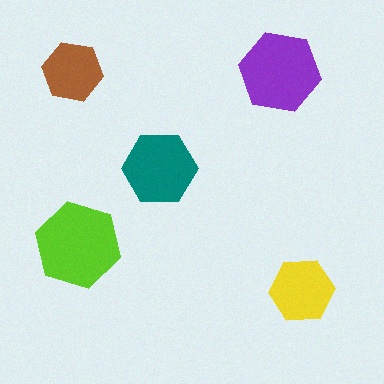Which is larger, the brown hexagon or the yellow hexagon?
The yellow one.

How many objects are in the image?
There are 5 objects in the image.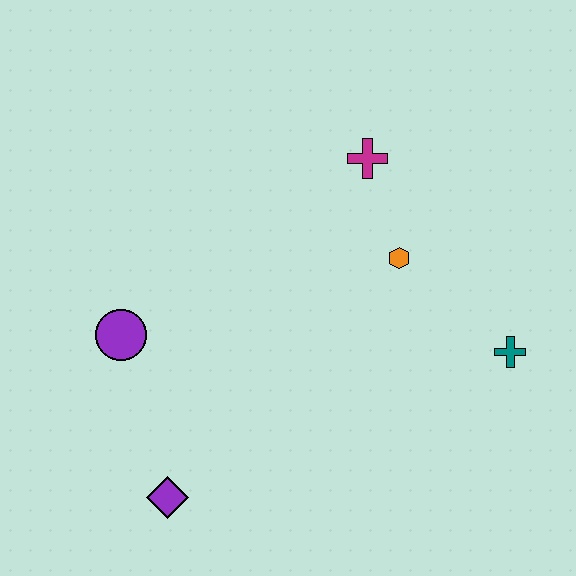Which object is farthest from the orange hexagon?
The purple diamond is farthest from the orange hexagon.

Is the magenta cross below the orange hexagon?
No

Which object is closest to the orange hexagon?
The magenta cross is closest to the orange hexagon.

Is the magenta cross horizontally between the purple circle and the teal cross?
Yes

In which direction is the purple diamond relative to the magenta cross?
The purple diamond is below the magenta cross.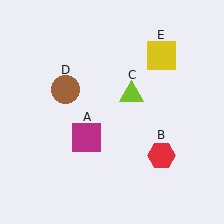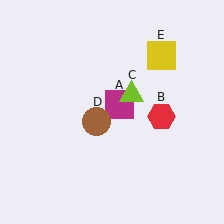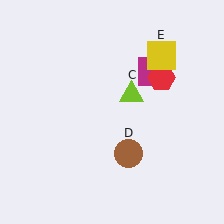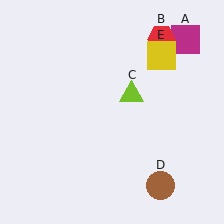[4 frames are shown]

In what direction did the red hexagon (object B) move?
The red hexagon (object B) moved up.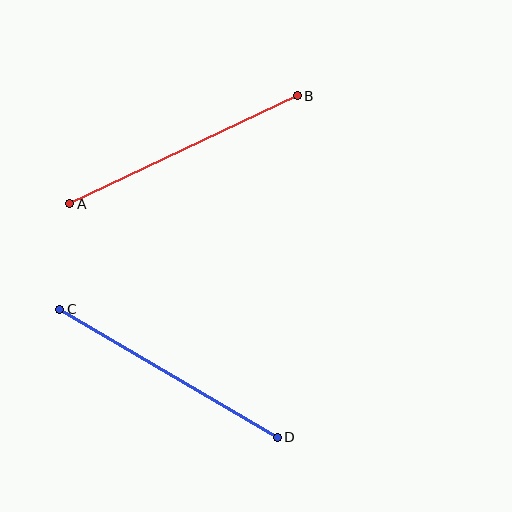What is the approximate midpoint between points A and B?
The midpoint is at approximately (183, 150) pixels.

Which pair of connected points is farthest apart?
Points C and D are farthest apart.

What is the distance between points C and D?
The distance is approximately 253 pixels.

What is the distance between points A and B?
The distance is approximately 252 pixels.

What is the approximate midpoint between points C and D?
The midpoint is at approximately (169, 373) pixels.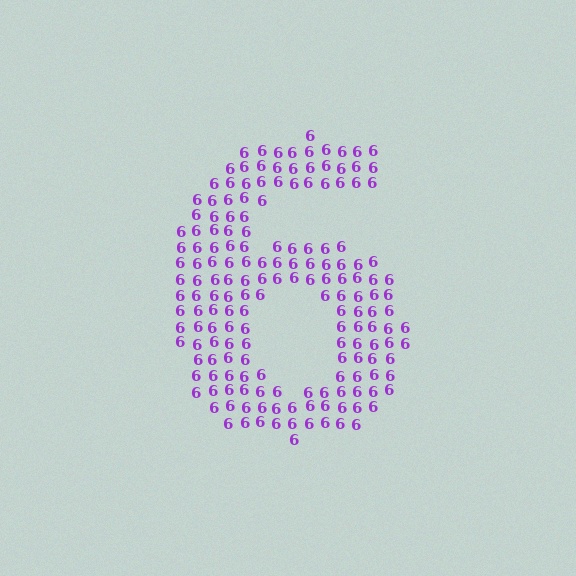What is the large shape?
The large shape is the digit 6.